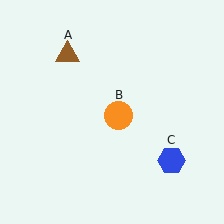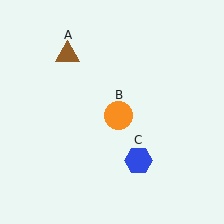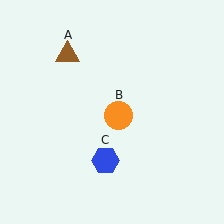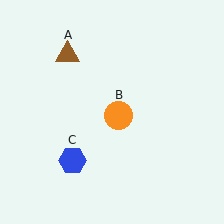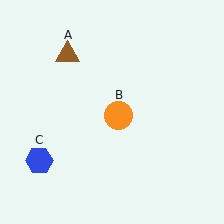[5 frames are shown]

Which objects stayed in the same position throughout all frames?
Brown triangle (object A) and orange circle (object B) remained stationary.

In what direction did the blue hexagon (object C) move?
The blue hexagon (object C) moved left.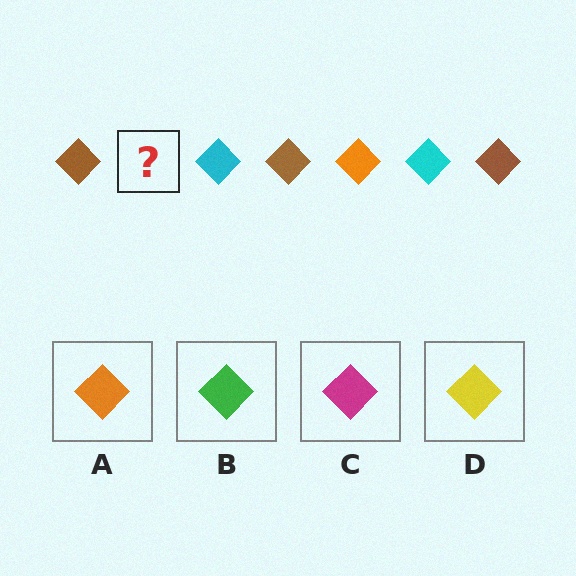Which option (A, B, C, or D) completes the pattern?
A.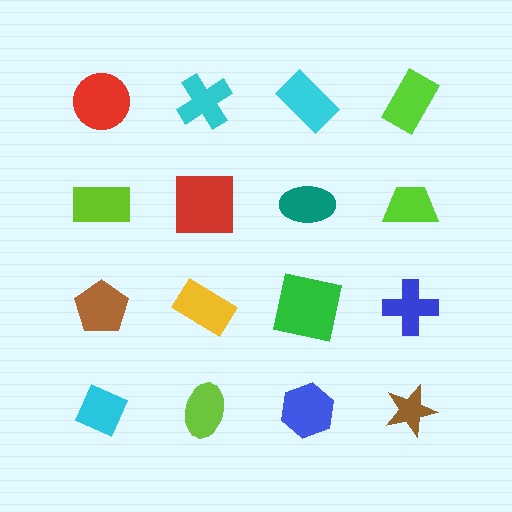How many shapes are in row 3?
4 shapes.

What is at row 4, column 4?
A brown star.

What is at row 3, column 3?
A green square.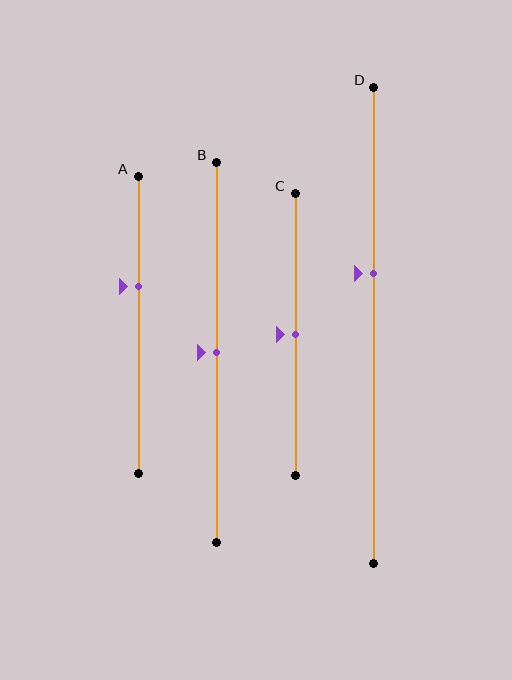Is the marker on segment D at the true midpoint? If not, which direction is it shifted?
No, the marker on segment D is shifted upward by about 11% of the segment length.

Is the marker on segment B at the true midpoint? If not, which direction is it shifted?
Yes, the marker on segment B is at the true midpoint.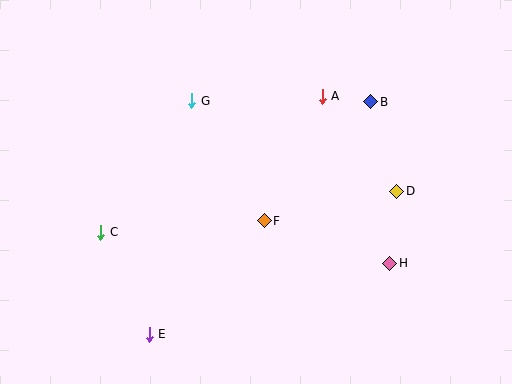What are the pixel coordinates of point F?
Point F is at (264, 221).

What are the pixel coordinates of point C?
Point C is at (101, 232).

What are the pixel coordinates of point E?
Point E is at (149, 334).